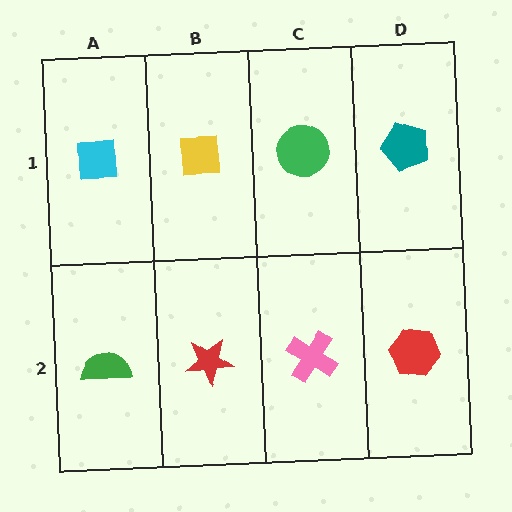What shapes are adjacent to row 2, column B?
A yellow square (row 1, column B), a green semicircle (row 2, column A), a pink cross (row 2, column C).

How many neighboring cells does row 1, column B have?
3.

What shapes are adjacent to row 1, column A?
A green semicircle (row 2, column A), a yellow square (row 1, column B).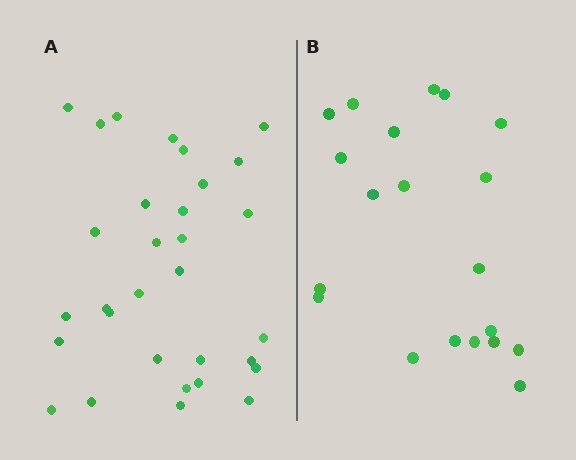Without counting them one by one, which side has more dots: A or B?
Region A (the left region) has more dots.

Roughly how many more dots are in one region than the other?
Region A has roughly 12 or so more dots than region B.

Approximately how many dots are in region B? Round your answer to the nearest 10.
About 20 dots.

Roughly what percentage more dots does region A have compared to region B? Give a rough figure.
About 55% more.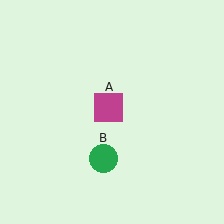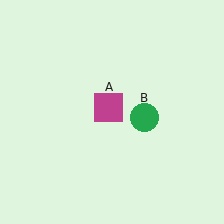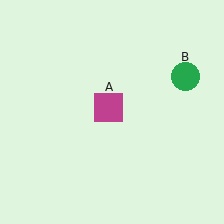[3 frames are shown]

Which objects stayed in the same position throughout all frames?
Magenta square (object A) remained stationary.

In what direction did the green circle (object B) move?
The green circle (object B) moved up and to the right.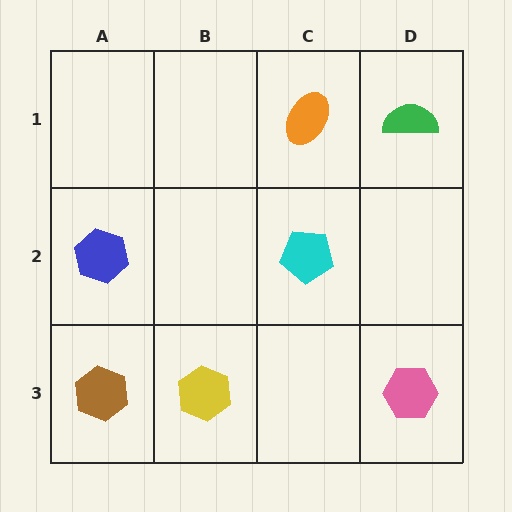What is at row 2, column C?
A cyan pentagon.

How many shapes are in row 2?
2 shapes.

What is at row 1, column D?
A green semicircle.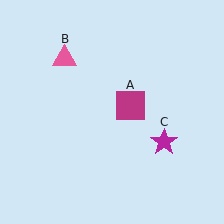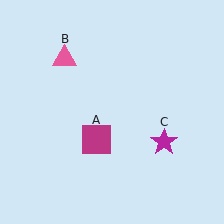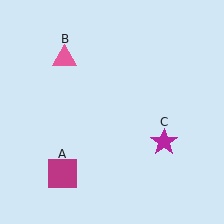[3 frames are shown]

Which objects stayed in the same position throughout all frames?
Pink triangle (object B) and magenta star (object C) remained stationary.